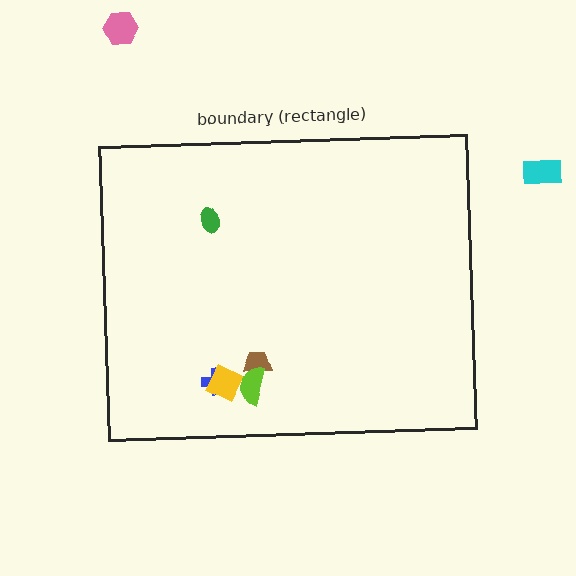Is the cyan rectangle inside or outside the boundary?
Outside.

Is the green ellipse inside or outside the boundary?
Inside.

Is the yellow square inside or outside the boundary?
Inside.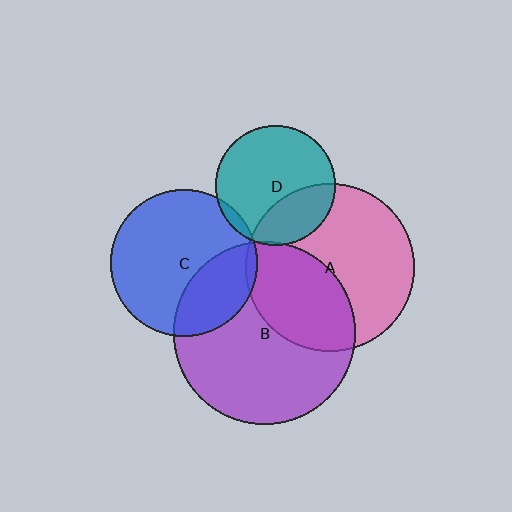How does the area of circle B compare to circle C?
Approximately 1.5 times.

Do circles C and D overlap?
Yes.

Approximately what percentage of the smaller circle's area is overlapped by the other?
Approximately 5%.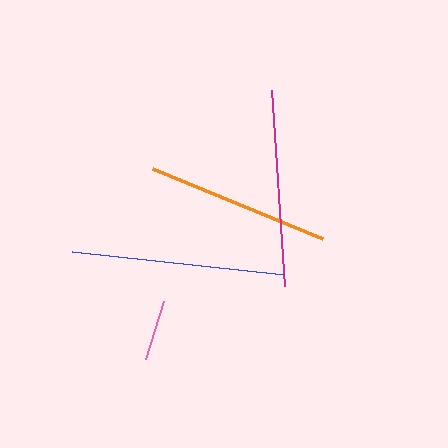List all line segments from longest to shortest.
From longest to shortest: blue, magenta, orange, pink.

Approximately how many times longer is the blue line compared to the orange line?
The blue line is approximately 1.2 times the length of the orange line.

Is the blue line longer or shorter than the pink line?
The blue line is longer than the pink line.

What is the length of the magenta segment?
The magenta segment is approximately 196 pixels long.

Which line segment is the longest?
The blue line is the longest at approximately 213 pixels.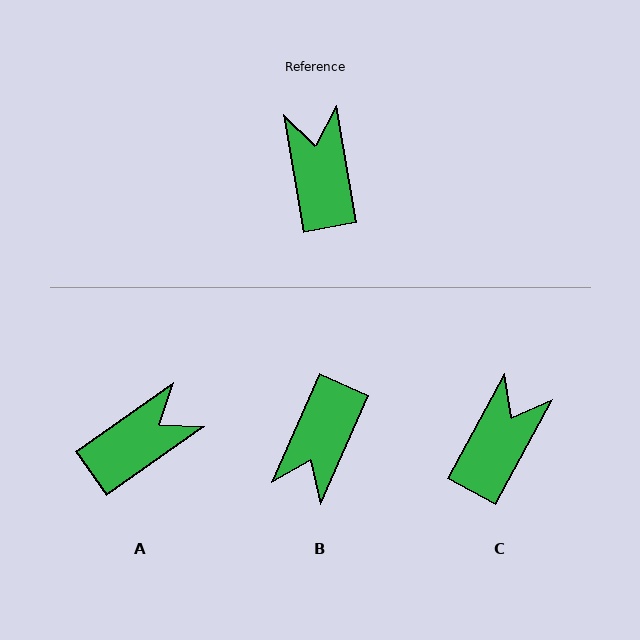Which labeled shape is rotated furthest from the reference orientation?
B, about 146 degrees away.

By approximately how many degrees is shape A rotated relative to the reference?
Approximately 64 degrees clockwise.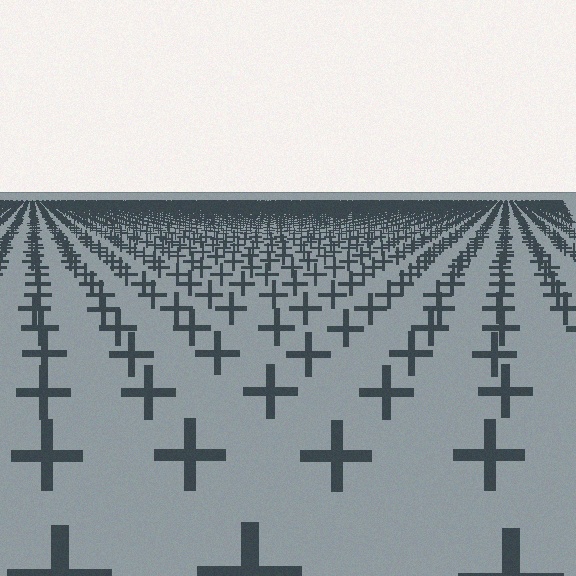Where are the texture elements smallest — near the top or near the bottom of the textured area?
Near the top.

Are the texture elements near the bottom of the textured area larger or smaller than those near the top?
Larger. Near the bottom, elements are closer to the viewer and appear at a bigger on-screen size.